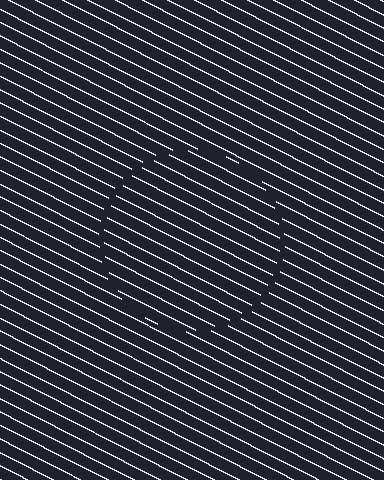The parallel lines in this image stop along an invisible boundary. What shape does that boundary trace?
An illusory circle. The interior of the shape contains the same grating, shifted by half a period — the contour is defined by the phase discontinuity where line-ends from the inner and outer gratings abut.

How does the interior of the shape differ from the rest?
The interior of the shape contains the same grating, shifted by half a period — the contour is defined by the phase discontinuity where line-ends from the inner and outer gratings abut.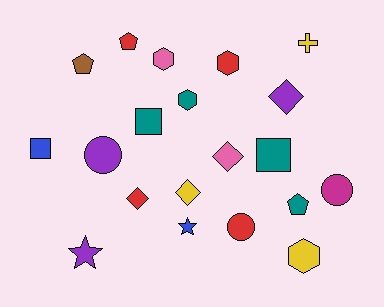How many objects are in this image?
There are 20 objects.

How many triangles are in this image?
There are no triangles.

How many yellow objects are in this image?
There are 3 yellow objects.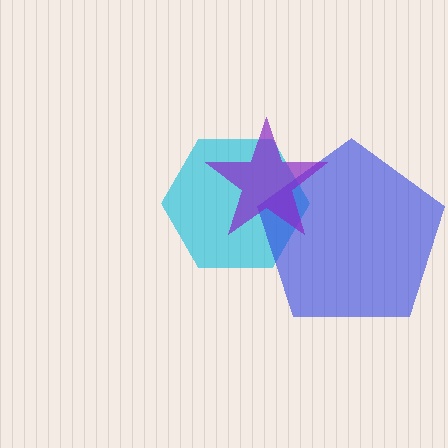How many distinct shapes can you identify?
There are 3 distinct shapes: a cyan hexagon, a blue pentagon, a purple star.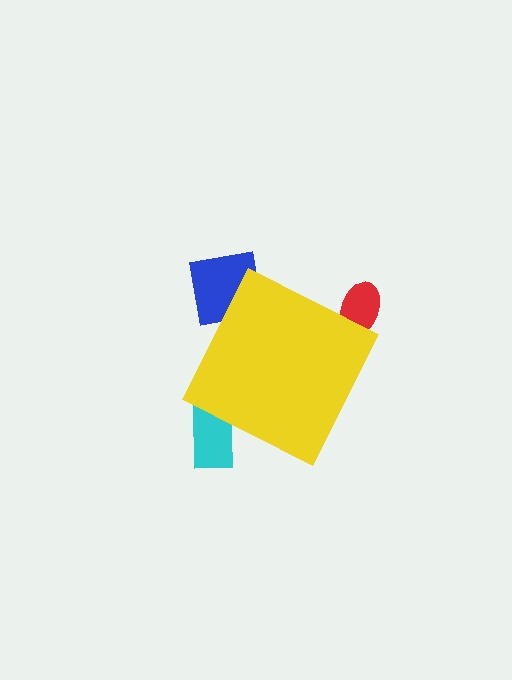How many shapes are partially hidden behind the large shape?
3 shapes are partially hidden.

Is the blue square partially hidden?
Yes, the blue square is partially hidden behind the yellow diamond.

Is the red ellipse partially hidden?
Yes, the red ellipse is partially hidden behind the yellow diamond.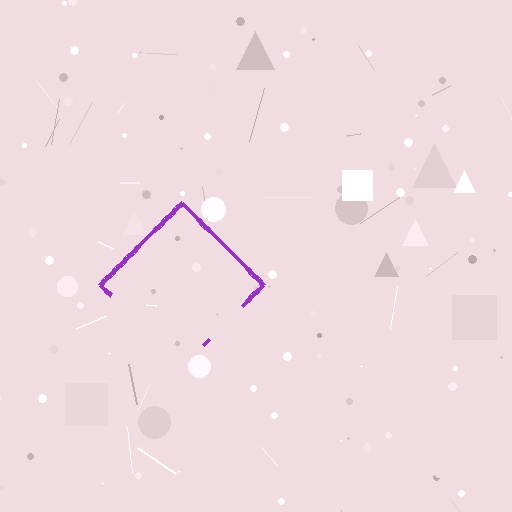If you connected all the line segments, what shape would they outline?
They would outline a diamond.